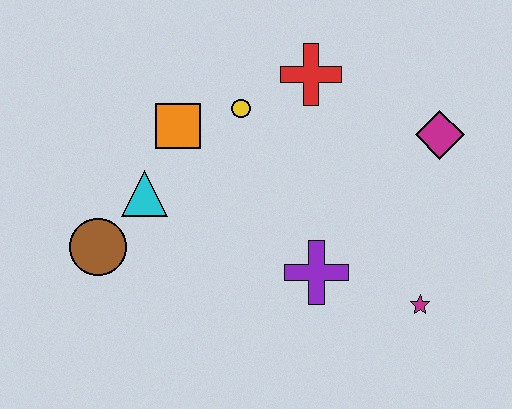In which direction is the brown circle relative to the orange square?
The brown circle is below the orange square.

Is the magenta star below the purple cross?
Yes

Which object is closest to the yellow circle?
The orange square is closest to the yellow circle.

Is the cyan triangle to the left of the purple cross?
Yes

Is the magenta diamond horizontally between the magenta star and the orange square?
No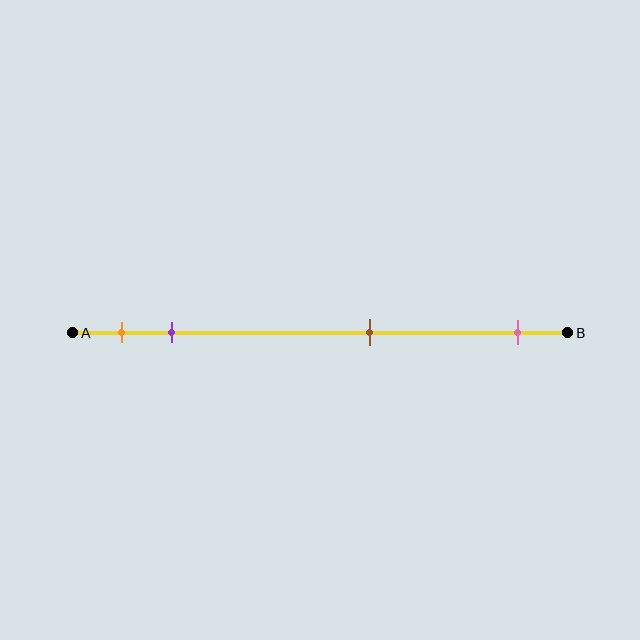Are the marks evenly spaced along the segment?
No, the marks are not evenly spaced.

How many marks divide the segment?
There are 4 marks dividing the segment.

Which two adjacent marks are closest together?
The orange and purple marks are the closest adjacent pair.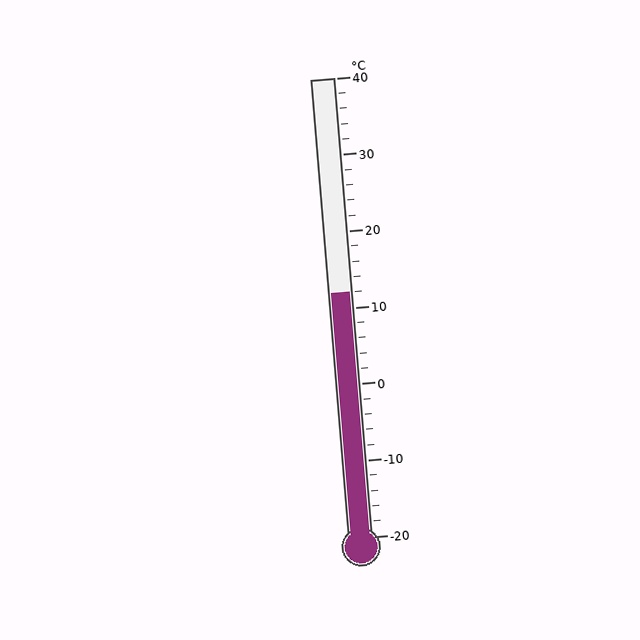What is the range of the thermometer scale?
The thermometer scale ranges from -20°C to 40°C.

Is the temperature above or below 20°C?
The temperature is below 20°C.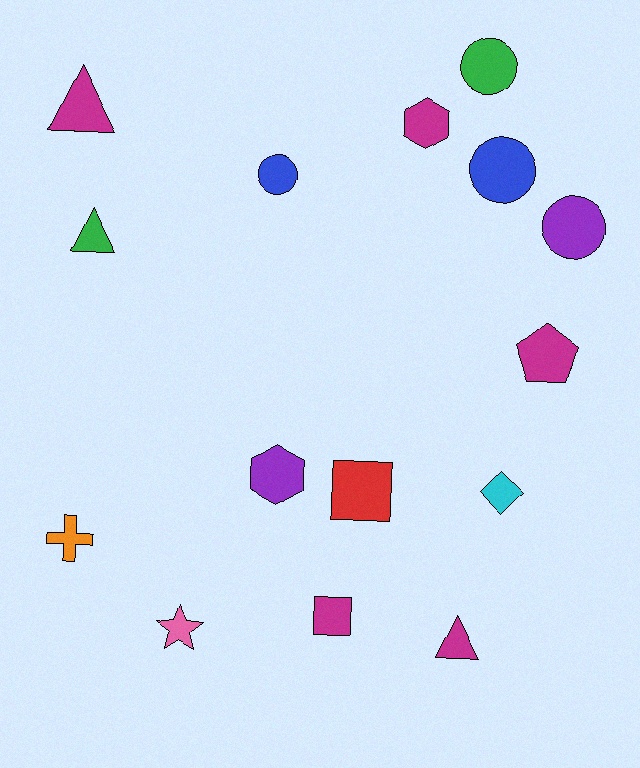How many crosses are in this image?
There is 1 cross.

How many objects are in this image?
There are 15 objects.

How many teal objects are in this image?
There are no teal objects.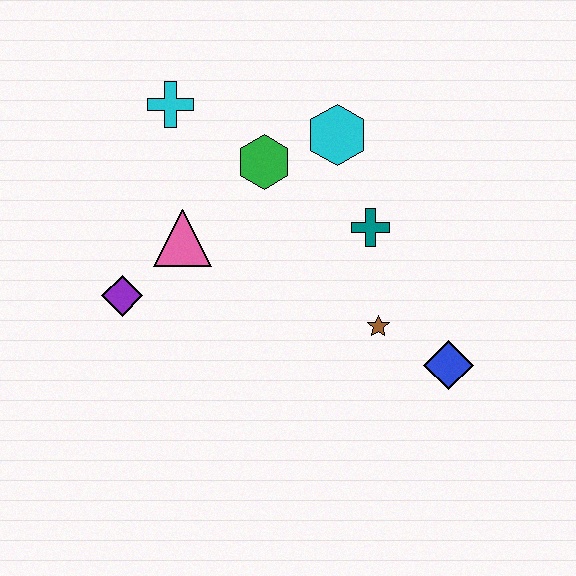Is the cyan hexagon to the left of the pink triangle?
No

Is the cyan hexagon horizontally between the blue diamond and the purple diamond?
Yes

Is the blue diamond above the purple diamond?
No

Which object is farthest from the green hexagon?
The blue diamond is farthest from the green hexagon.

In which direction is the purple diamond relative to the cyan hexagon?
The purple diamond is to the left of the cyan hexagon.